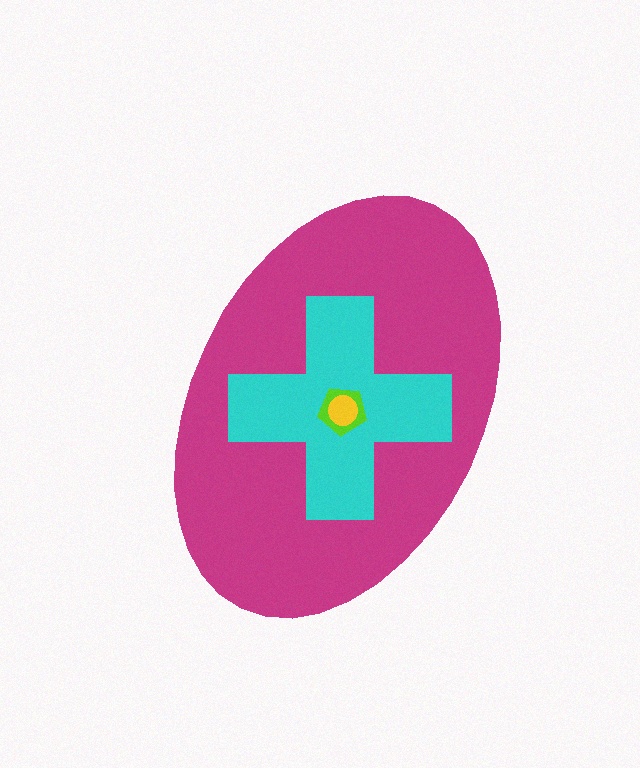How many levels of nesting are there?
4.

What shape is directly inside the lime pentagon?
The yellow circle.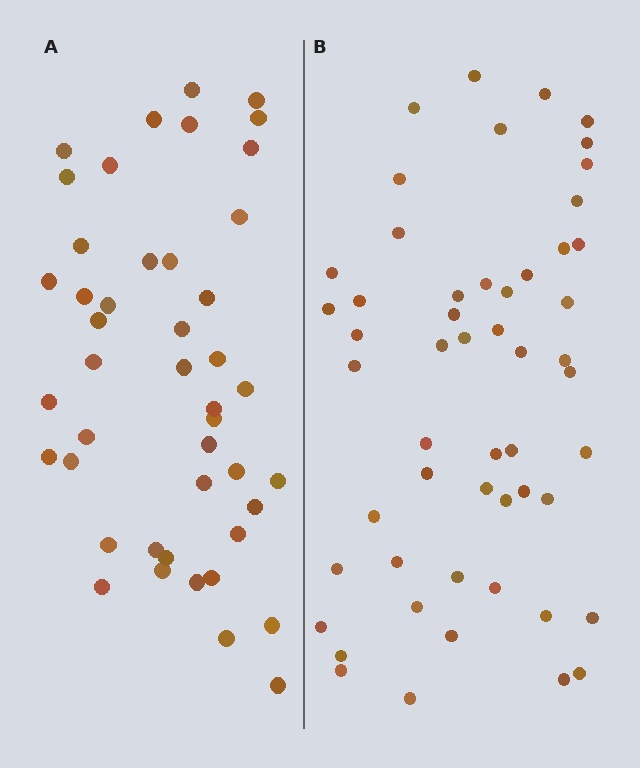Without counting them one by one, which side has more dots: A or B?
Region B (the right region) has more dots.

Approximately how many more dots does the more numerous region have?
Region B has roughly 8 or so more dots than region A.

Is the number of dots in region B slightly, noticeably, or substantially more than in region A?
Region B has only slightly more — the two regions are fairly close. The ratio is roughly 1.2 to 1.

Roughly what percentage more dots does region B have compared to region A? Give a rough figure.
About 20% more.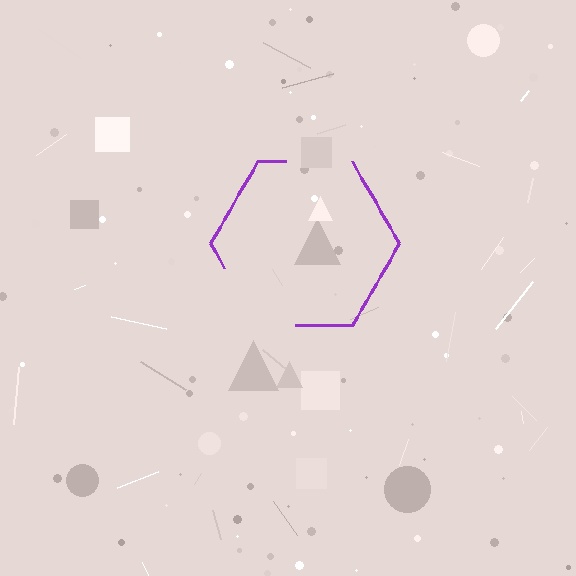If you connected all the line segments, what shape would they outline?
They would outline a hexagon.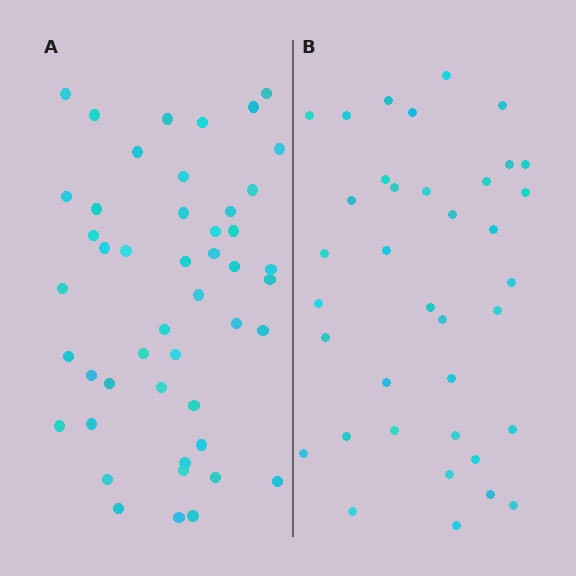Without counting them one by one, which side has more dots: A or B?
Region A (the left region) has more dots.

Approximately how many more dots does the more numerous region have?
Region A has roughly 10 or so more dots than region B.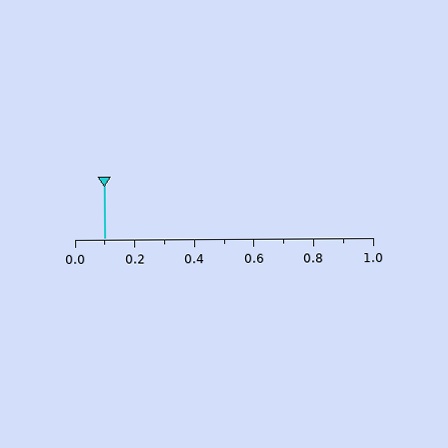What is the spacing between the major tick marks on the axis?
The major ticks are spaced 0.2 apart.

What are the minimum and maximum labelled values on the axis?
The axis runs from 0.0 to 1.0.